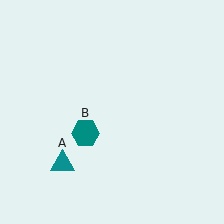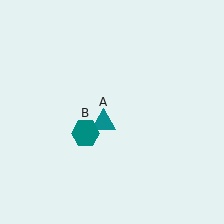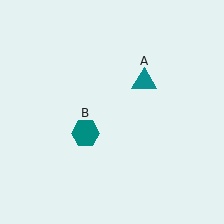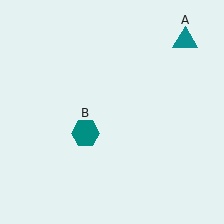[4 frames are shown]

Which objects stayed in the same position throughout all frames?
Teal hexagon (object B) remained stationary.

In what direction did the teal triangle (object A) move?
The teal triangle (object A) moved up and to the right.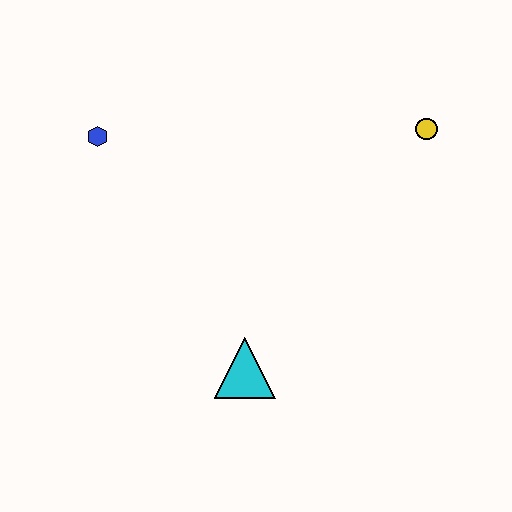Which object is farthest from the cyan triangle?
The yellow circle is farthest from the cyan triangle.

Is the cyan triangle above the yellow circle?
No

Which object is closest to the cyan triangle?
The blue hexagon is closest to the cyan triangle.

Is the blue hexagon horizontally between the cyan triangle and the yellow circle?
No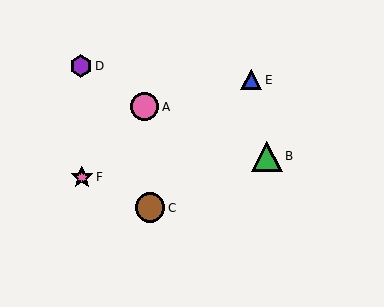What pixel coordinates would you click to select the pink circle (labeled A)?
Click at (145, 107) to select the pink circle A.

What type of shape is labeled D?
Shape D is a purple hexagon.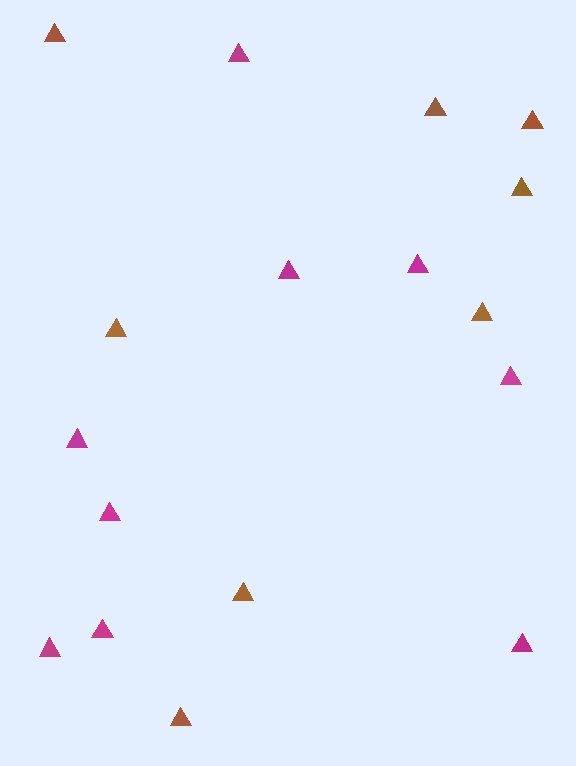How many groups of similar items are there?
There are 2 groups: one group of magenta triangles (9) and one group of brown triangles (8).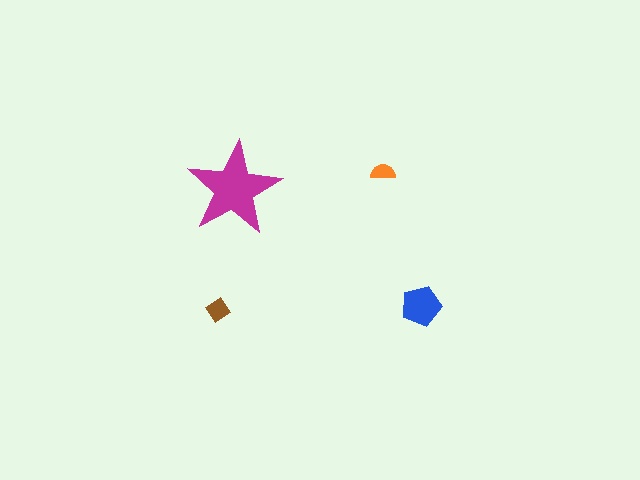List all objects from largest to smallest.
The magenta star, the blue pentagon, the brown diamond, the orange semicircle.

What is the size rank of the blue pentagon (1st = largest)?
2nd.